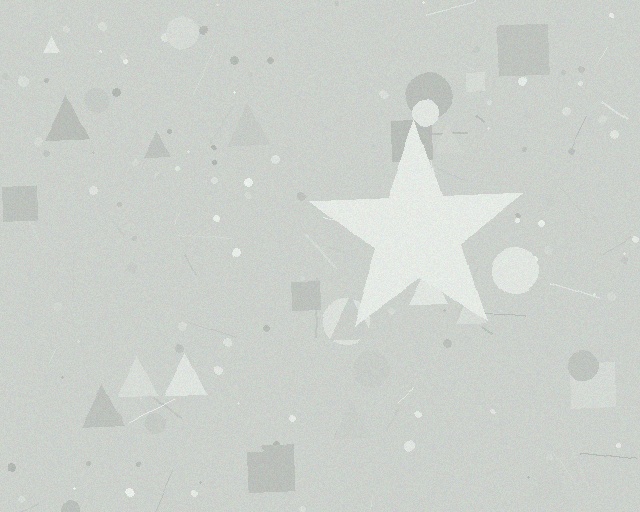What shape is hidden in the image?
A star is hidden in the image.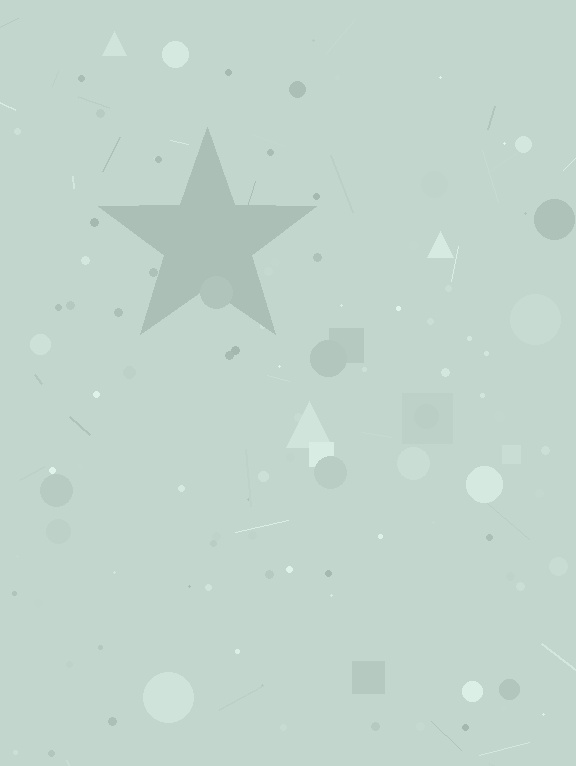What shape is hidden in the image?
A star is hidden in the image.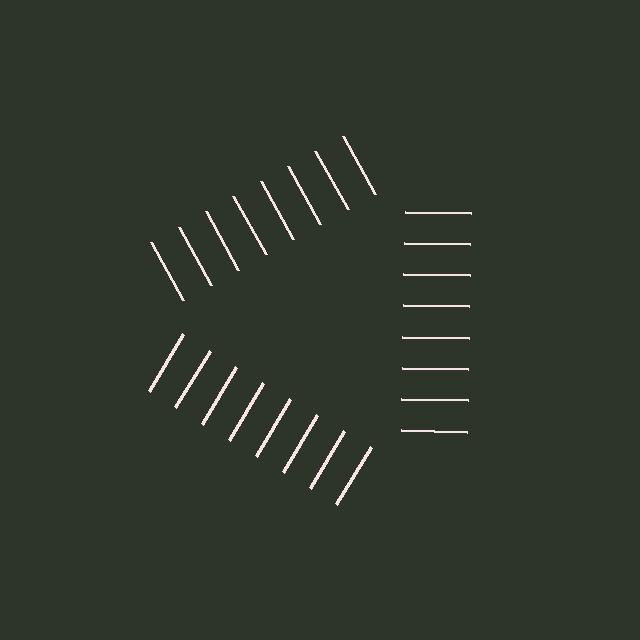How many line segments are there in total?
24 — 8 along each of the 3 edges.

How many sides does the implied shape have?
3 sides — the line-ends trace a triangle.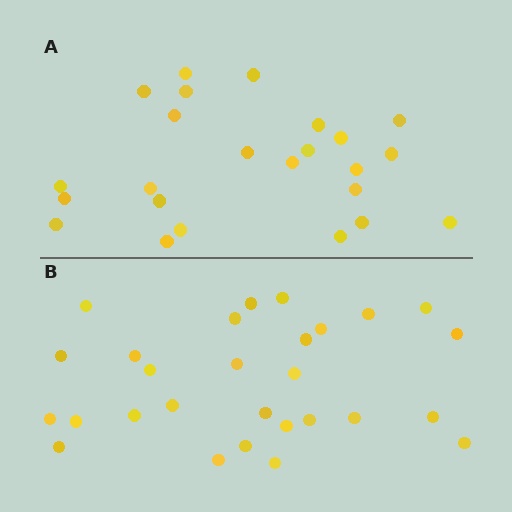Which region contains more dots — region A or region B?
Region B (the bottom region) has more dots.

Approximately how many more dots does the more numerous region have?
Region B has about 4 more dots than region A.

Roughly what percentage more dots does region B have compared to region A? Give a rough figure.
About 15% more.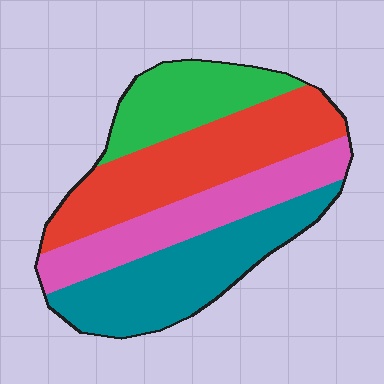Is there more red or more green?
Red.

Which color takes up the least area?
Green, at roughly 20%.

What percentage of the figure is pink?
Pink takes up about one quarter (1/4) of the figure.